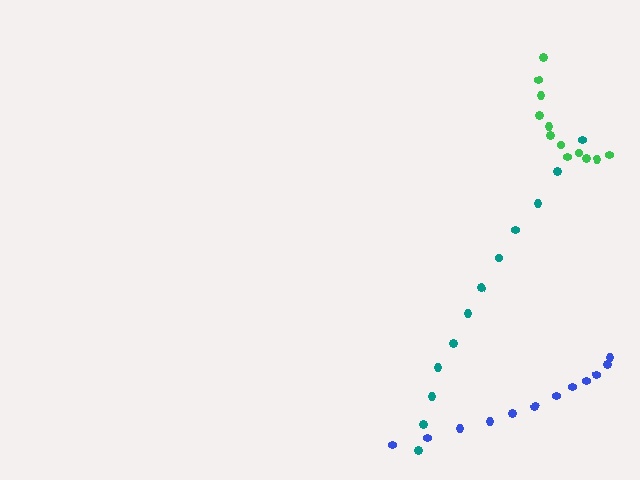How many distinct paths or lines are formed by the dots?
There are 3 distinct paths.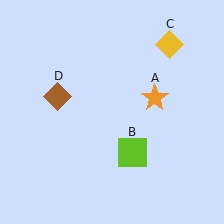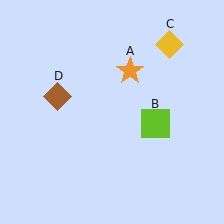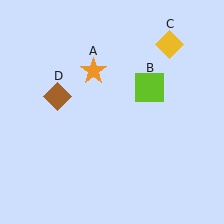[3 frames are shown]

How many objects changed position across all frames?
2 objects changed position: orange star (object A), lime square (object B).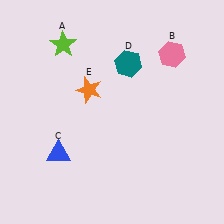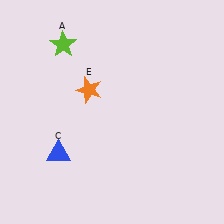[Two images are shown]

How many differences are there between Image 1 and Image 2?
There are 2 differences between the two images.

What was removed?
The teal hexagon (D), the pink hexagon (B) were removed in Image 2.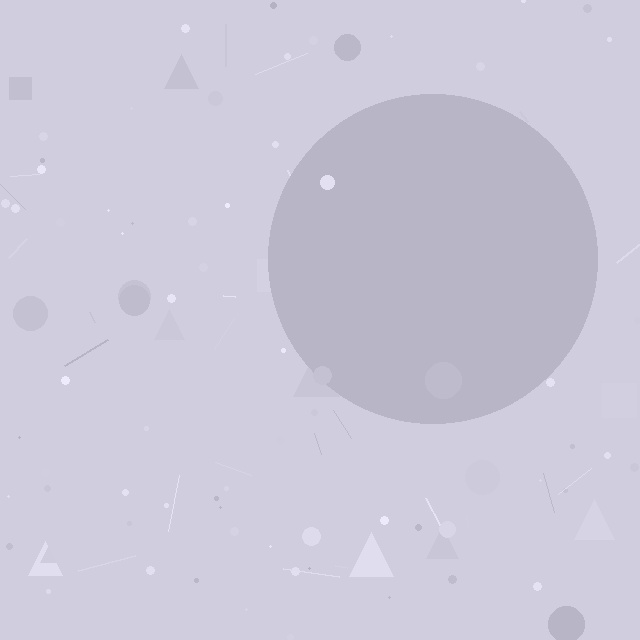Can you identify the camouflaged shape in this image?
The camouflaged shape is a circle.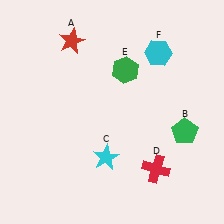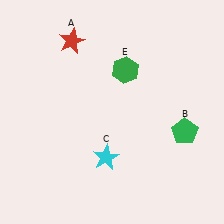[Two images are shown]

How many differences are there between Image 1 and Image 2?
There are 2 differences between the two images.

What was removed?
The cyan hexagon (F), the red cross (D) were removed in Image 2.